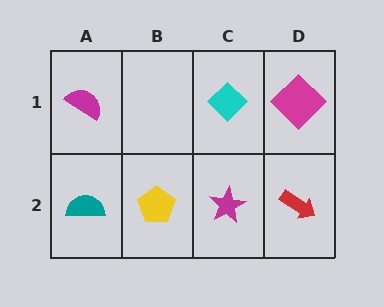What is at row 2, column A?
A teal semicircle.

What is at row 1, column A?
A magenta semicircle.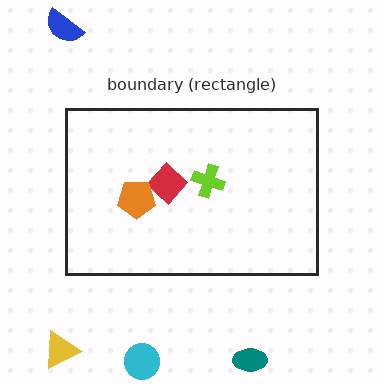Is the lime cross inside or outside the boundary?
Inside.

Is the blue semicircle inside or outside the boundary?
Outside.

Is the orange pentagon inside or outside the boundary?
Inside.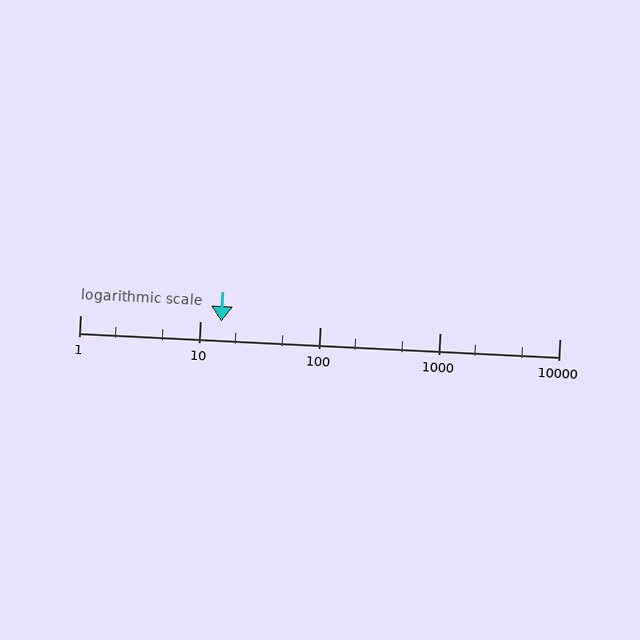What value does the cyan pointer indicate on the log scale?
The pointer indicates approximately 15.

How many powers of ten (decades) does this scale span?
The scale spans 4 decades, from 1 to 10000.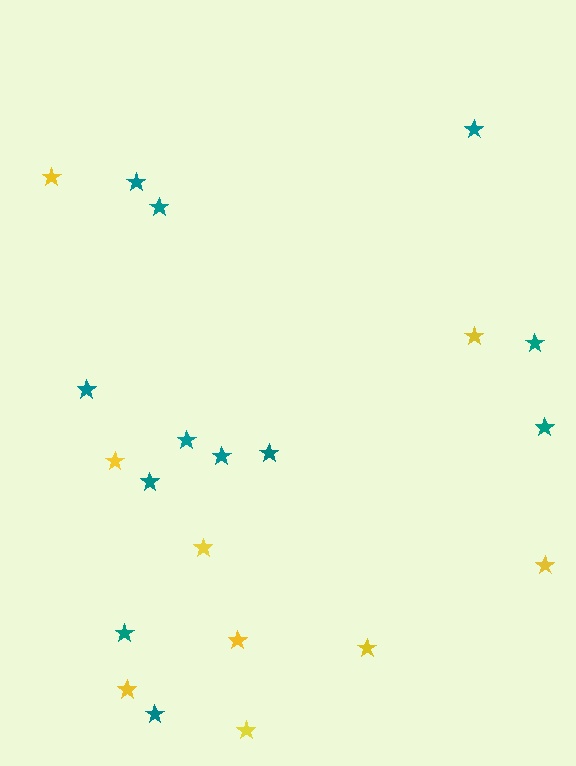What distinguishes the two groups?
There are 2 groups: one group of yellow stars (9) and one group of teal stars (12).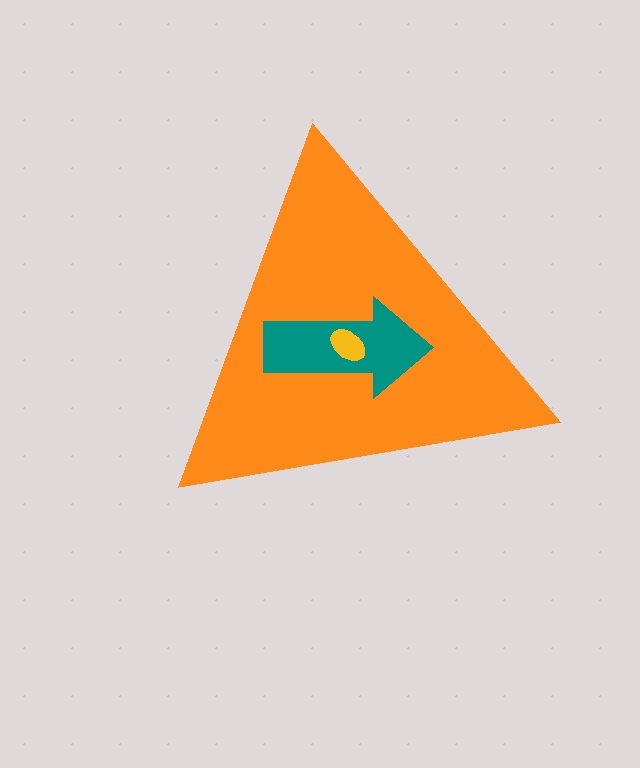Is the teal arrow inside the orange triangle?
Yes.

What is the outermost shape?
The orange triangle.